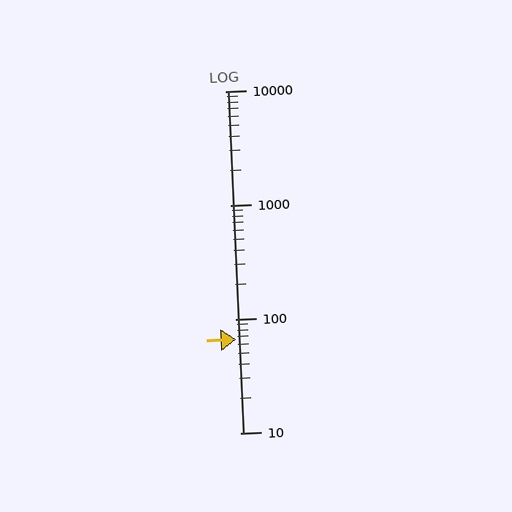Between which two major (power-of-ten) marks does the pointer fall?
The pointer is between 10 and 100.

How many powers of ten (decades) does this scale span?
The scale spans 3 decades, from 10 to 10000.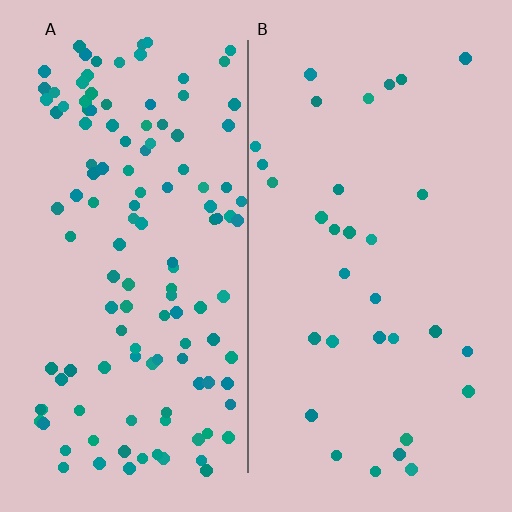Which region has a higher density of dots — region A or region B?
A (the left).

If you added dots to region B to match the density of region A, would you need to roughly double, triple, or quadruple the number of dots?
Approximately quadruple.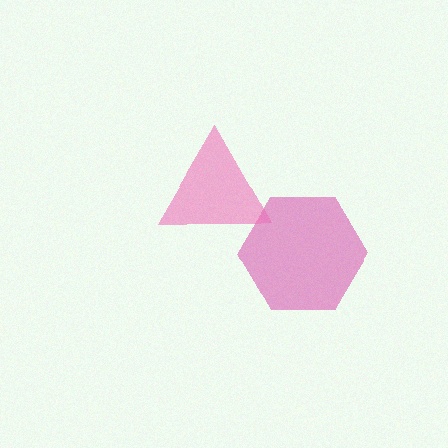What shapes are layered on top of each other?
The layered shapes are: a magenta hexagon, a pink triangle.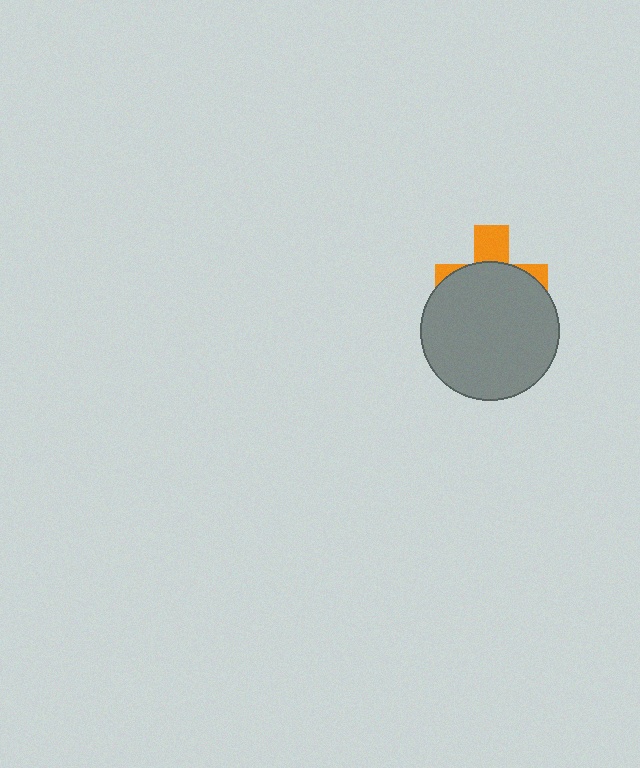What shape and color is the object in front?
The object in front is a gray circle.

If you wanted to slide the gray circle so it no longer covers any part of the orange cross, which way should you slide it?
Slide it down — that is the most direct way to separate the two shapes.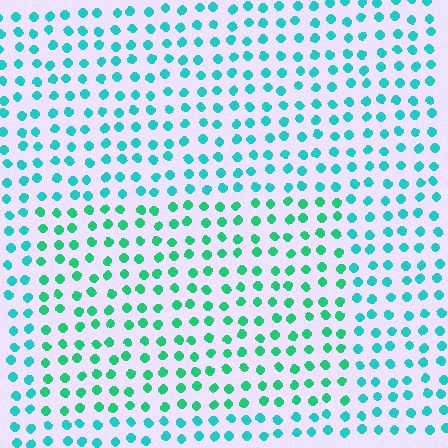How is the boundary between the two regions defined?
The boundary is defined purely by a slight shift in hue (about 28 degrees). Spacing, size, and orientation are identical on both sides.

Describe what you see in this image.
The image is filled with small cyan elements in a uniform arrangement. A rectangle-shaped region is visible where the elements are tinted to a slightly different hue, forming a subtle color boundary.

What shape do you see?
I see a rectangle.